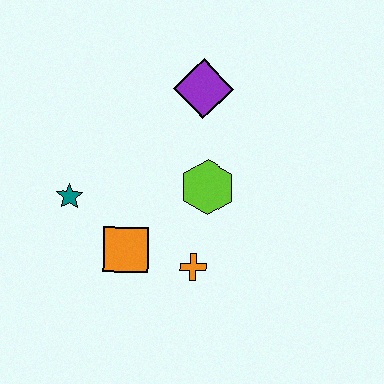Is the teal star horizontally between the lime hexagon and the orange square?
No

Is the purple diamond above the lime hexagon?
Yes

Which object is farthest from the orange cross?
The purple diamond is farthest from the orange cross.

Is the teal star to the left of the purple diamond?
Yes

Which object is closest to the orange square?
The orange cross is closest to the orange square.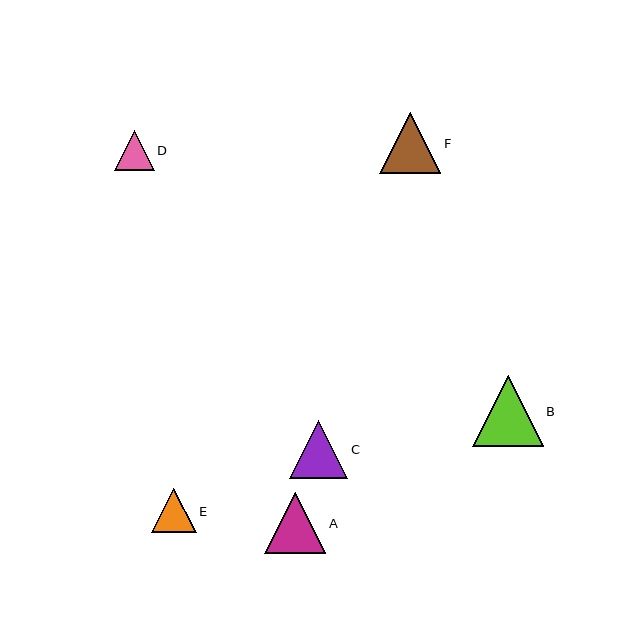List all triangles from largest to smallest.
From largest to smallest: B, F, A, C, E, D.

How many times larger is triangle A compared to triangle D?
Triangle A is approximately 1.5 times the size of triangle D.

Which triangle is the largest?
Triangle B is the largest with a size of approximately 71 pixels.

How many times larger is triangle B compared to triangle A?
Triangle B is approximately 1.2 times the size of triangle A.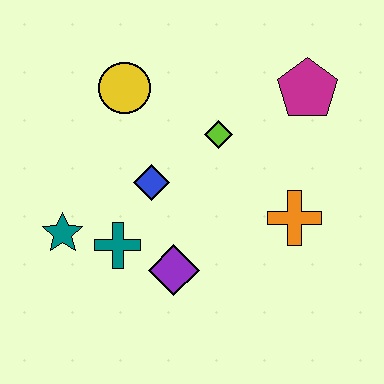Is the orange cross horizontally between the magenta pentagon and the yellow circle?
Yes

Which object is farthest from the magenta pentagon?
The teal star is farthest from the magenta pentagon.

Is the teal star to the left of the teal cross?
Yes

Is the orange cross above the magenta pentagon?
No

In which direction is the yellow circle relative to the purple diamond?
The yellow circle is above the purple diamond.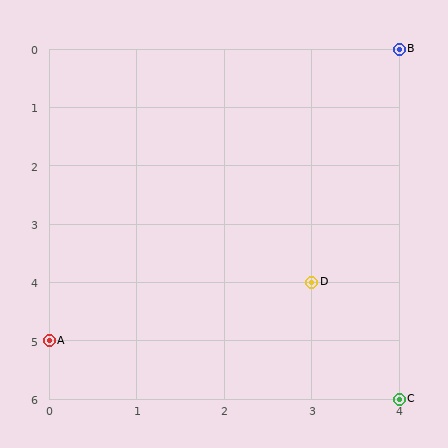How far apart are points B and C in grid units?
Points B and C are 6 rows apart.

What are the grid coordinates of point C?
Point C is at grid coordinates (4, 6).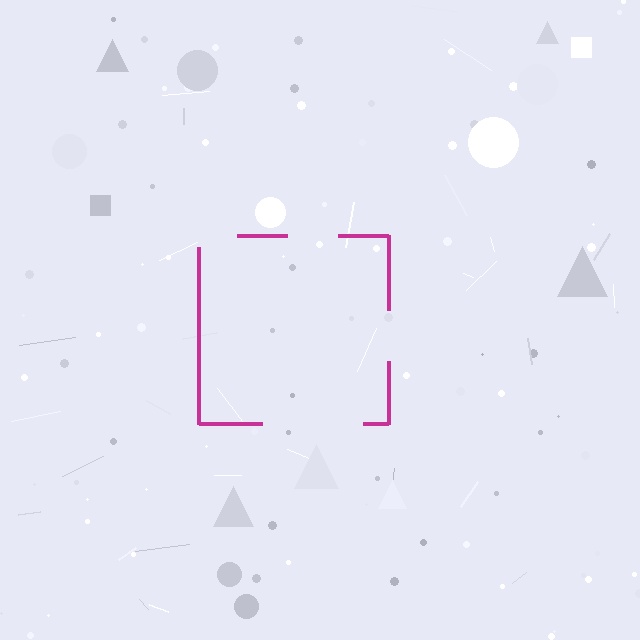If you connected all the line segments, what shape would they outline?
They would outline a square.